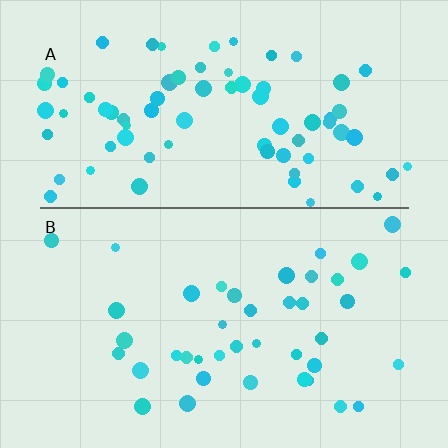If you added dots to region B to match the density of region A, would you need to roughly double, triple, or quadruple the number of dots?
Approximately double.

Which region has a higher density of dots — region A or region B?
A (the top).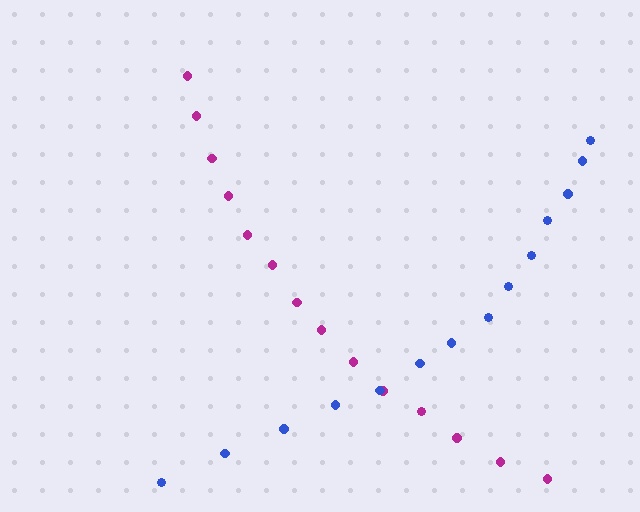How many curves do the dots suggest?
There are 2 distinct paths.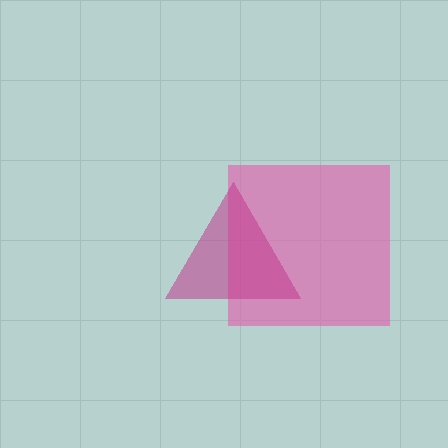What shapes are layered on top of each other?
The layered shapes are: a pink square, a magenta triangle.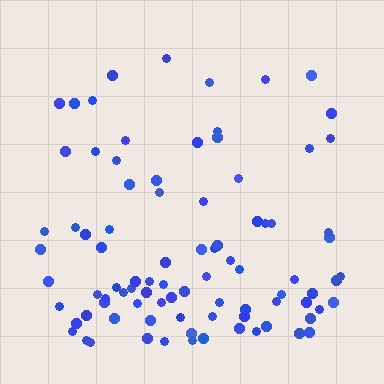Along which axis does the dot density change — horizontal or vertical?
Vertical.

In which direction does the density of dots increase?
From top to bottom, with the bottom side densest.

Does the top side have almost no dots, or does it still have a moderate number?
Still a moderate number, just noticeably fewer than the bottom.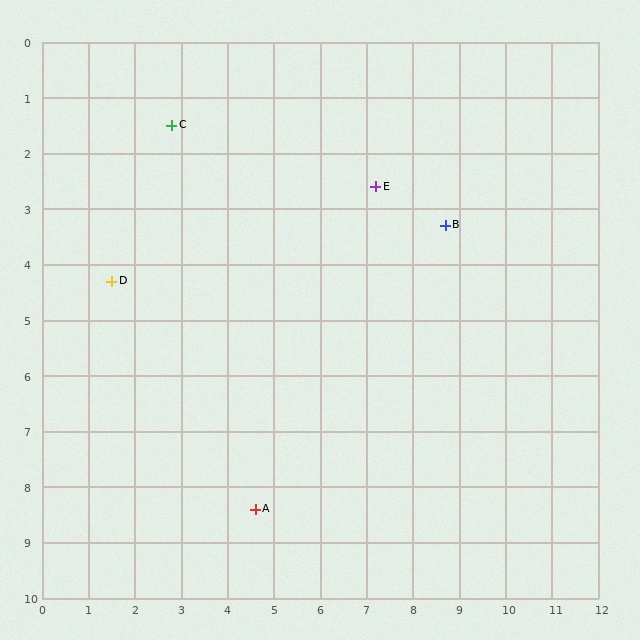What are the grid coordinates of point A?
Point A is at approximately (4.6, 8.4).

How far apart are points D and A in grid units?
Points D and A are about 5.1 grid units apart.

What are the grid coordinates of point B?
Point B is at approximately (8.7, 3.3).